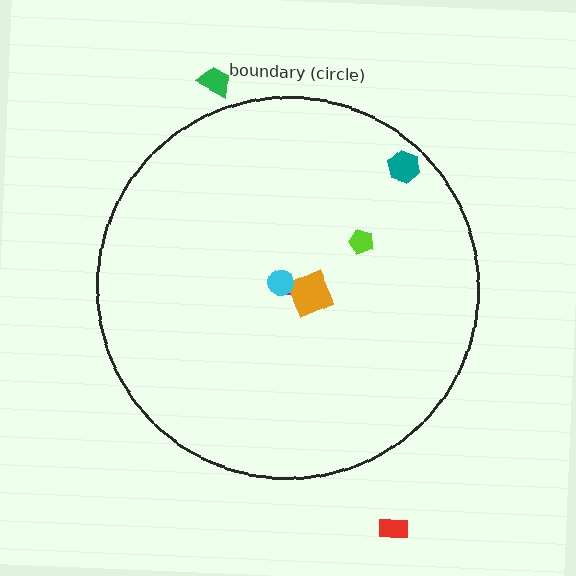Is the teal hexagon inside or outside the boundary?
Inside.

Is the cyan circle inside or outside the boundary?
Inside.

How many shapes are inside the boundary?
5 inside, 2 outside.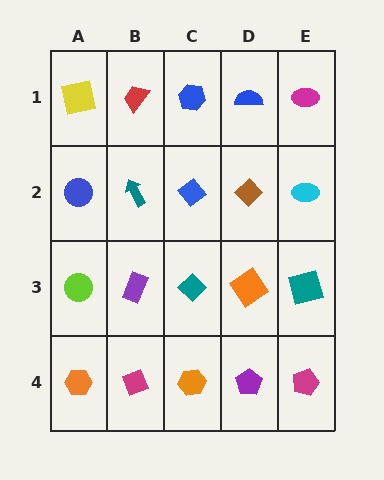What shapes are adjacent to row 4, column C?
A teal diamond (row 3, column C), a magenta diamond (row 4, column B), a purple pentagon (row 4, column D).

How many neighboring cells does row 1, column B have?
3.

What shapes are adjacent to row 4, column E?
A teal square (row 3, column E), a purple pentagon (row 4, column D).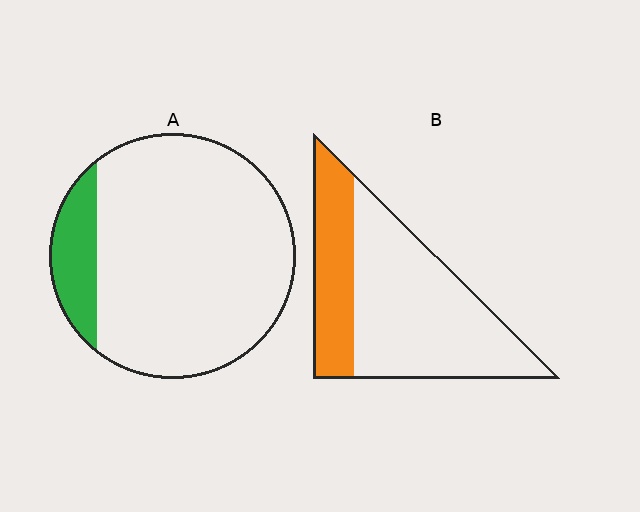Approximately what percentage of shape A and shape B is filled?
A is approximately 15% and B is approximately 30%.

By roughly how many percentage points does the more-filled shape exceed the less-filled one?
By roughly 15 percentage points (B over A).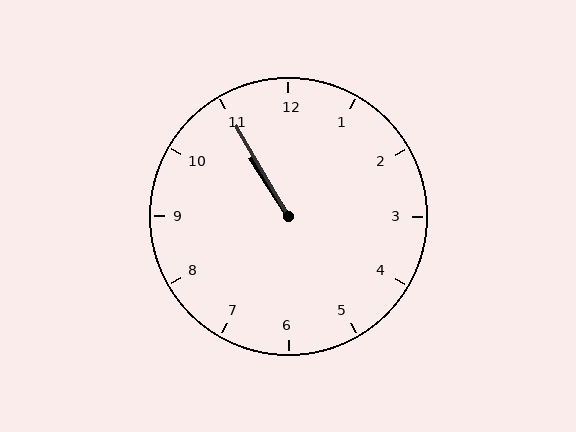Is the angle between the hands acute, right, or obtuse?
It is acute.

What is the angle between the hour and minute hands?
Approximately 2 degrees.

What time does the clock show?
10:55.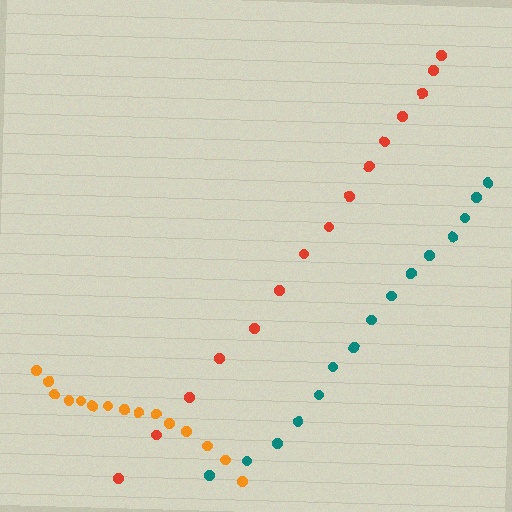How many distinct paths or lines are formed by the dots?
There are 3 distinct paths.